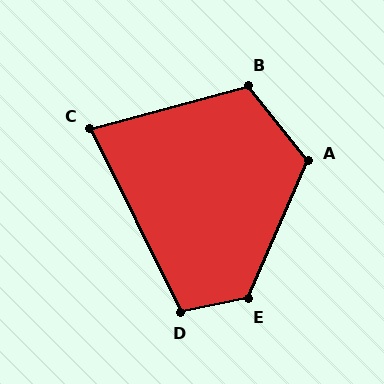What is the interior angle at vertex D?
Approximately 105 degrees (obtuse).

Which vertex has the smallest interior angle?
C, at approximately 79 degrees.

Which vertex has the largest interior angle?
E, at approximately 125 degrees.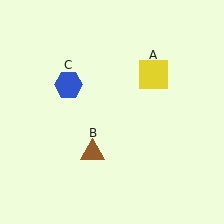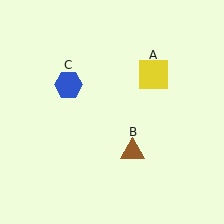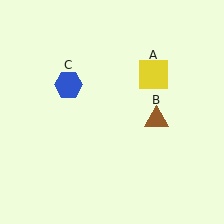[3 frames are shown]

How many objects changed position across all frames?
1 object changed position: brown triangle (object B).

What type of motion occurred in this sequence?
The brown triangle (object B) rotated counterclockwise around the center of the scene.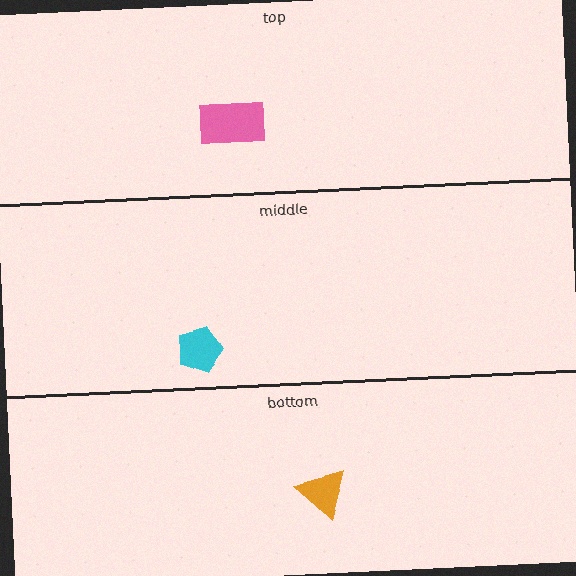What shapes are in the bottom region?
The orange triangle.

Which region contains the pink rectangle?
The top region.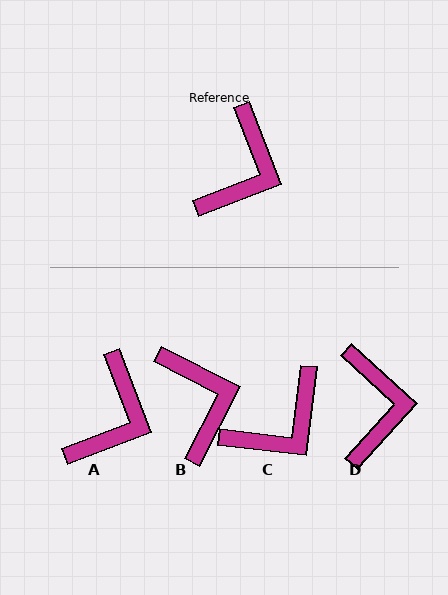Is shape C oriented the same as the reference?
No, it is off by about 28 degrees.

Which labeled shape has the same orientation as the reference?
A.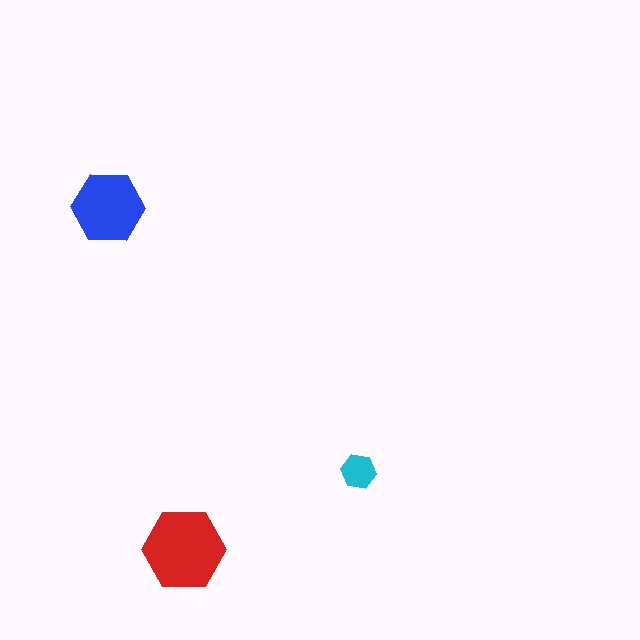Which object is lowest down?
The red hexagon is bottommost.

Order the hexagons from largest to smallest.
the red one, the blue one, the cyan one.